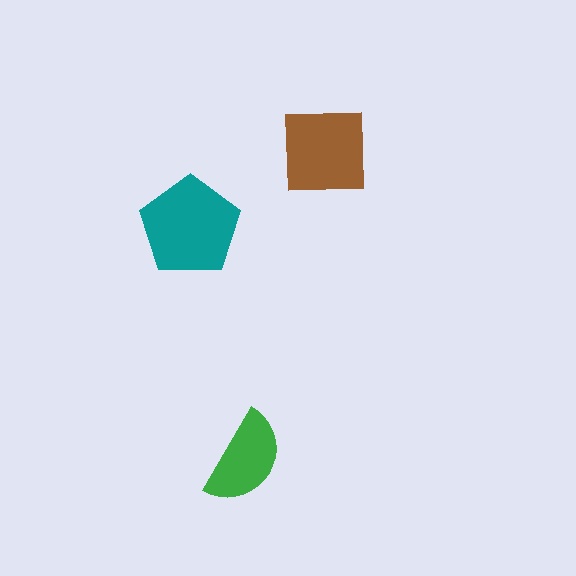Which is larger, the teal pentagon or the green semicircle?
The teal pentagon.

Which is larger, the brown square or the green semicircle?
The brown square.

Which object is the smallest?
The green semicircle.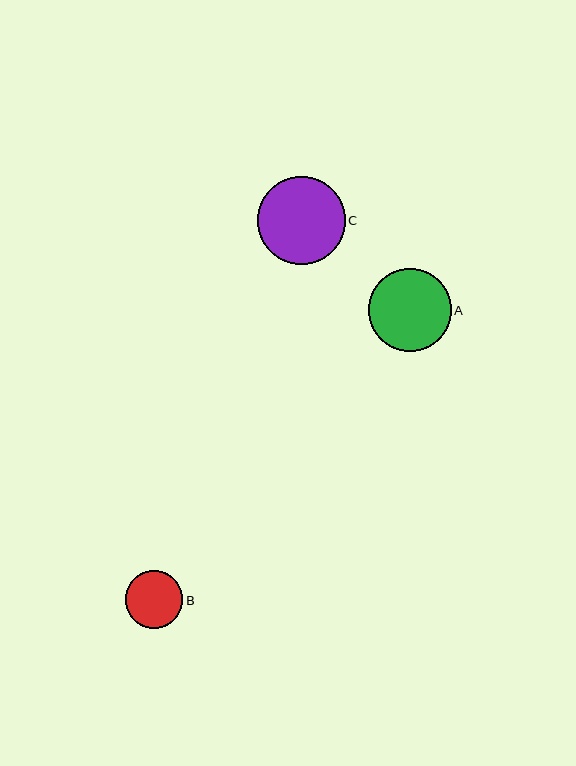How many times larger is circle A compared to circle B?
Circle A is approximately 1.4 times the size of circle B.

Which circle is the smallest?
Circle B is the smallest with a size of approximately 58 pixels.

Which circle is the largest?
Circle C is the largest with a size of approximately 88 pixels.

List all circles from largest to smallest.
From largest to smallest: C, A, B.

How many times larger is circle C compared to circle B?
Circle C is approximately 1.5 times the size of circle B.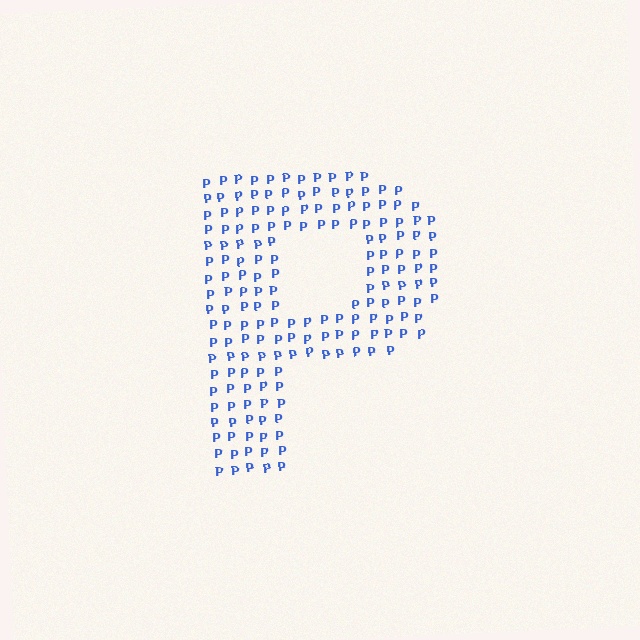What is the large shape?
The large shape is the letter P.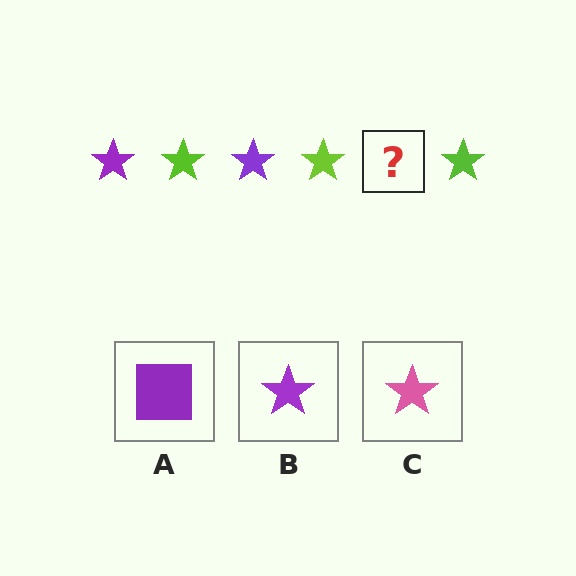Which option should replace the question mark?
Option B.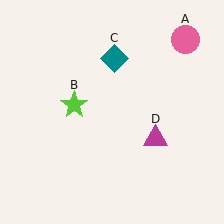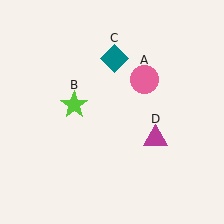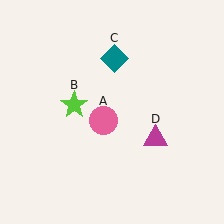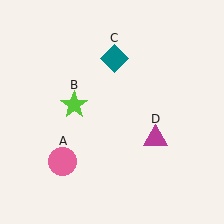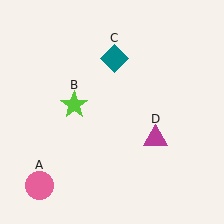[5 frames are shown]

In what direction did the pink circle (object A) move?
The pink circle (object A) moved down and to the left.